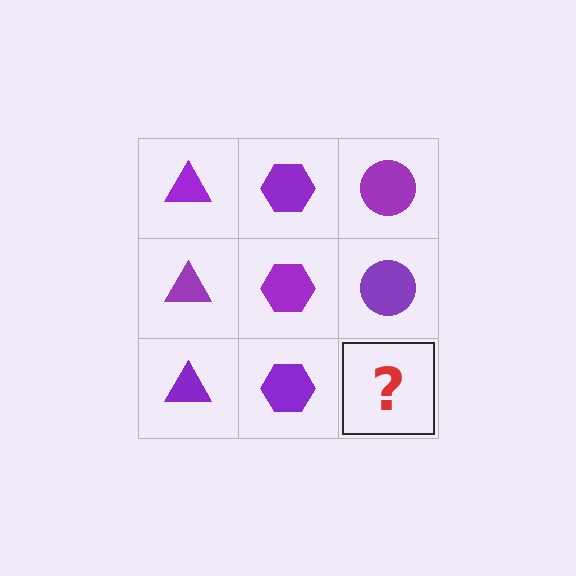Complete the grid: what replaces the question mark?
The question mark should be replaced with a purple circle.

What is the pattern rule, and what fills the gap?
The rule is that each column has a consistent shape. The gap should be filled with a purple circle.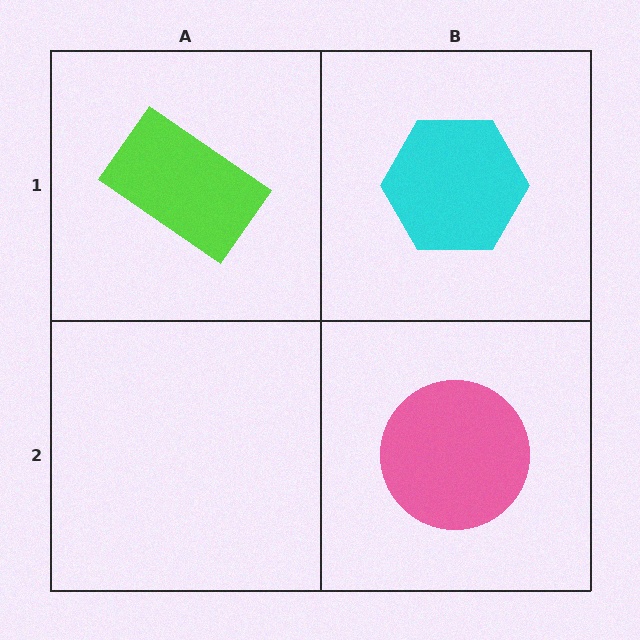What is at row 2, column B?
A pink circle.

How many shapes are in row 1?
2 shapes.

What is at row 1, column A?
A lime rectangle.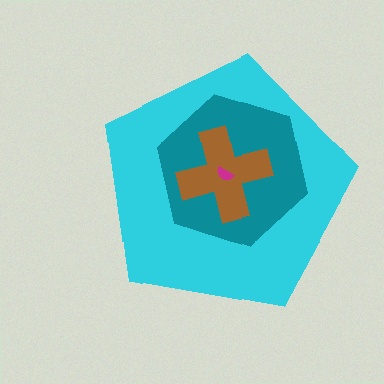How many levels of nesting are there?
4.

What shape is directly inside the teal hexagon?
The brown cross.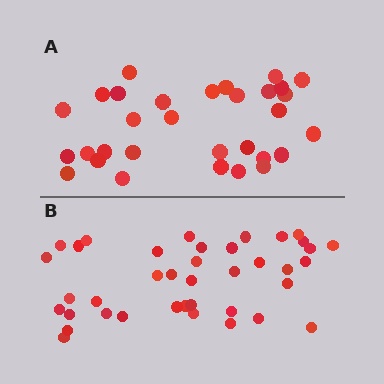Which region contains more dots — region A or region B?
Region B (the bottom region) has more dots.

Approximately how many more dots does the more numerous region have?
Region B has roughly 8 or so more dots than region A.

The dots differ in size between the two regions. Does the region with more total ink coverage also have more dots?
No. Region A has more total ink coverage because its dots are larger, but region B actually contains more individual dots. Total area can be misleading — the number of items is what matters here.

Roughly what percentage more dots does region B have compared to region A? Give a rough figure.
About 25% more.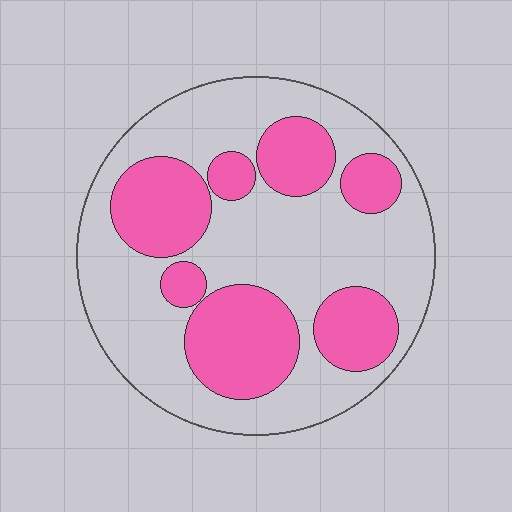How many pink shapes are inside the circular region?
7.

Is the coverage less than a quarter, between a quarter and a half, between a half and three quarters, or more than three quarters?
Between a quarter and a half.